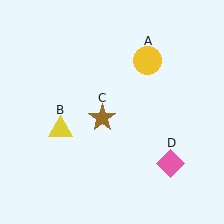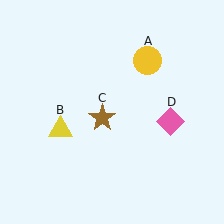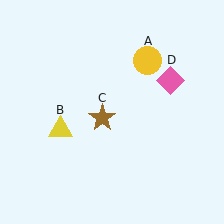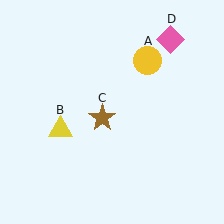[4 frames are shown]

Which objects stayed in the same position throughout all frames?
Yellow circle (object A) and yellow triangle (object B) and brown star (object C) remained stationary.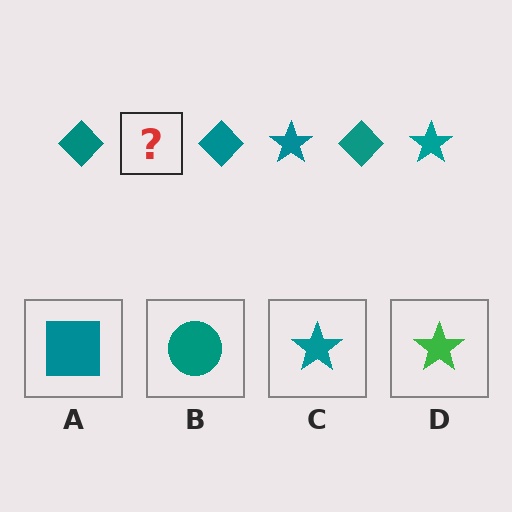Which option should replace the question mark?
Option C.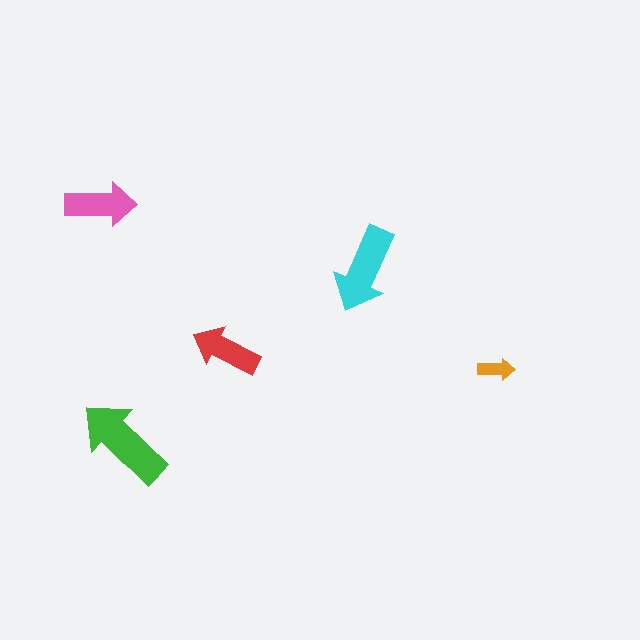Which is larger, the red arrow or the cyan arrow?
The cyan one.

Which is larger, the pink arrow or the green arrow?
The green one.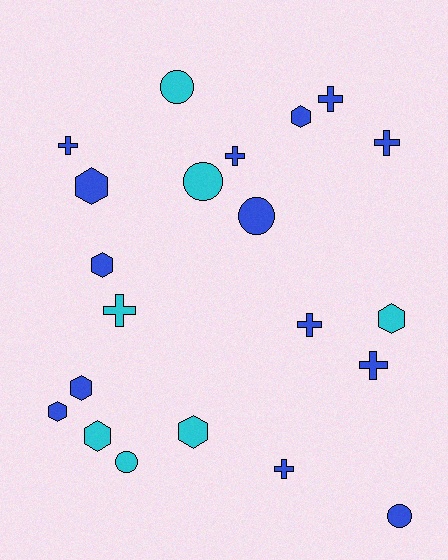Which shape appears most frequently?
Hexagon, with 8 objects.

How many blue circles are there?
There are 2 blue circles.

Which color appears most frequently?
Blue, with 14 objects.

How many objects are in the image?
There are 21 objects.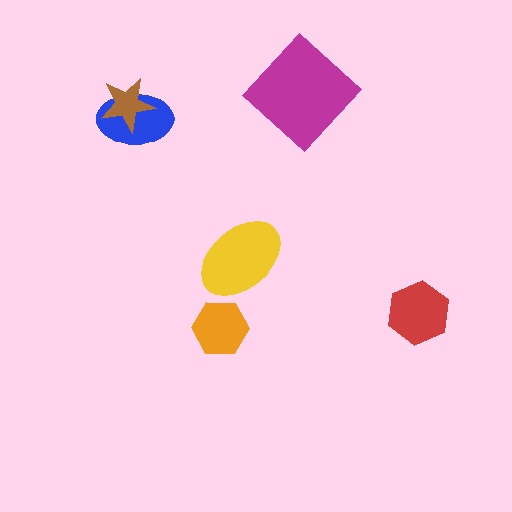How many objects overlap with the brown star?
1 object overlaps with the brown star.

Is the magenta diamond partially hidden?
No, no other shape covers it.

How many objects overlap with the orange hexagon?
0 objects overlap with the orange hexagon.